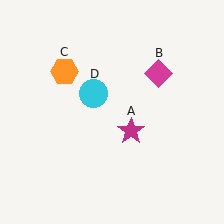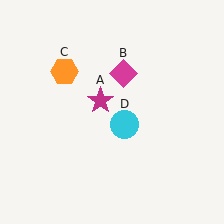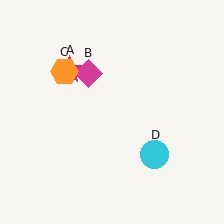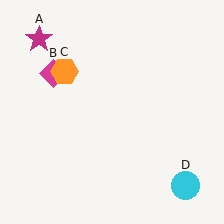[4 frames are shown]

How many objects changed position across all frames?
3 objects changed position: magenta star (object A), magenta diamond (object B), cyan circle (object D).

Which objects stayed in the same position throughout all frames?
Orange hexagon (object C) remained stationary.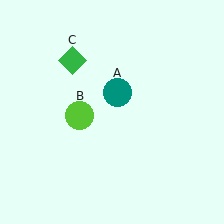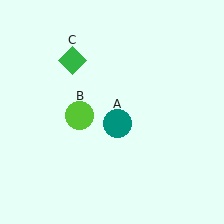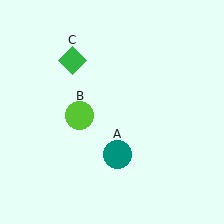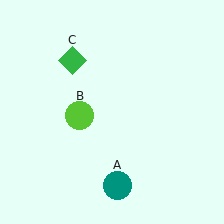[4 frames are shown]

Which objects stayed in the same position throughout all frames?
Lime circle (object B) and green diamond (object C) remained stationary.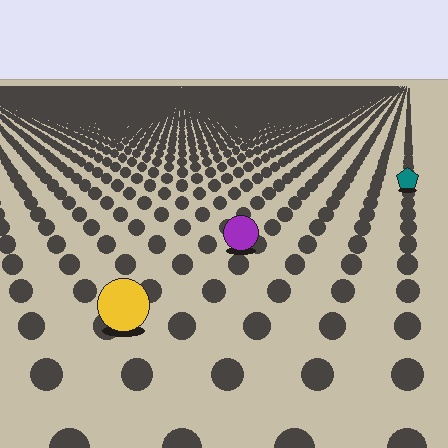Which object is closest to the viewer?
The yellow circle is closest. The texture marks near it are larger and more spread out.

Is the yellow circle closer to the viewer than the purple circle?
Yes. The yellow circle is closer — you can tell from the texture gradient: the ground texture is coarser near it.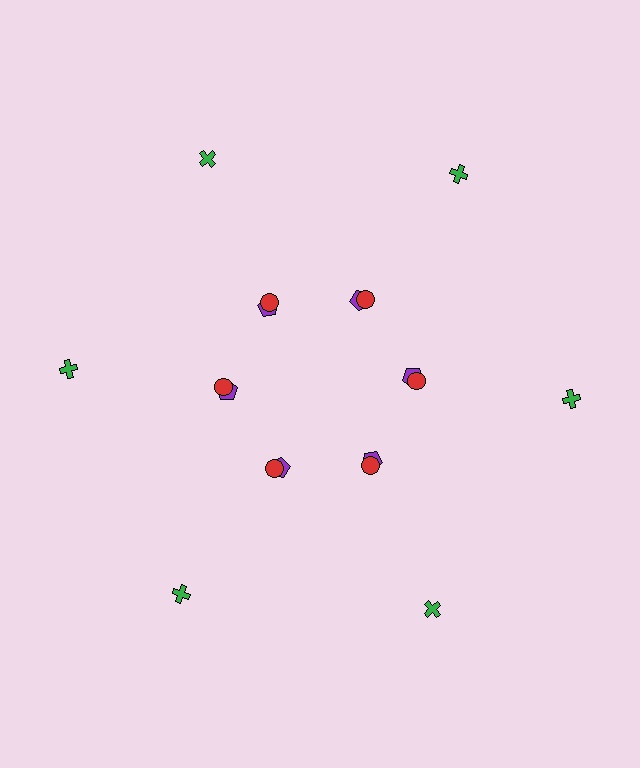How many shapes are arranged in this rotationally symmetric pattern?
There are 18 shapes, arranged in 6 groups of 3.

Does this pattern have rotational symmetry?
Yes, this pattern has 6-fold rotational symmetry. It looks the same after rotating 60 degrees around the center.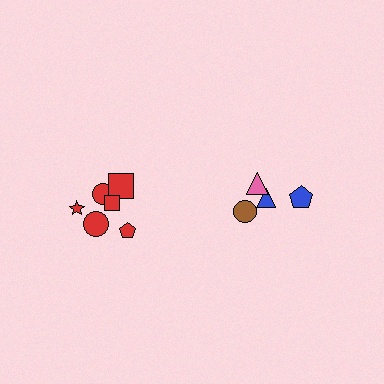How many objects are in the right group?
There are 4 objects.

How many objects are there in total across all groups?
There are 10 objects.